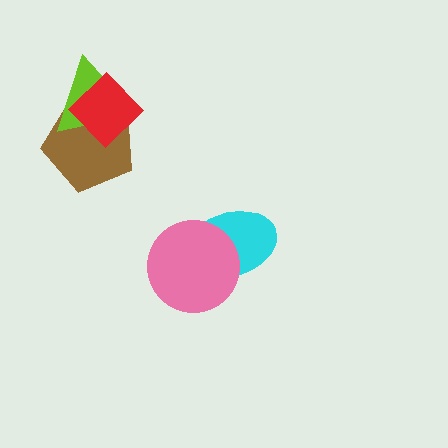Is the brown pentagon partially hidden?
Yes, it is partially covered by another shape.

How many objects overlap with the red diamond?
2 objects overlap with the red diamond.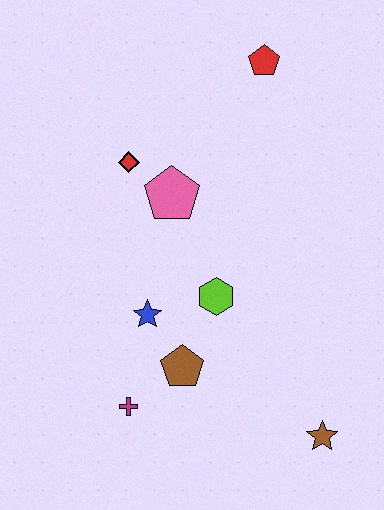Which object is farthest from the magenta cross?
The red pentagon is farthest from the magenta cross.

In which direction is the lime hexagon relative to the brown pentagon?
The lime hexagon is above the brown pentagon.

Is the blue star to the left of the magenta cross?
No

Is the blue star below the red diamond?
Yes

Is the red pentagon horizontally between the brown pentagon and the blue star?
No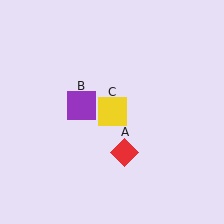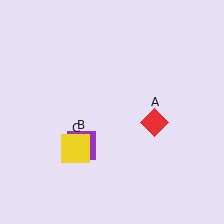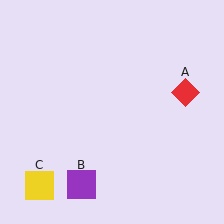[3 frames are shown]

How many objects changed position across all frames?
3 objects changed position: red diamond (object A), purple square (object B), yellow square (object C).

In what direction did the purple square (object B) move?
The purple square (object B) moved down.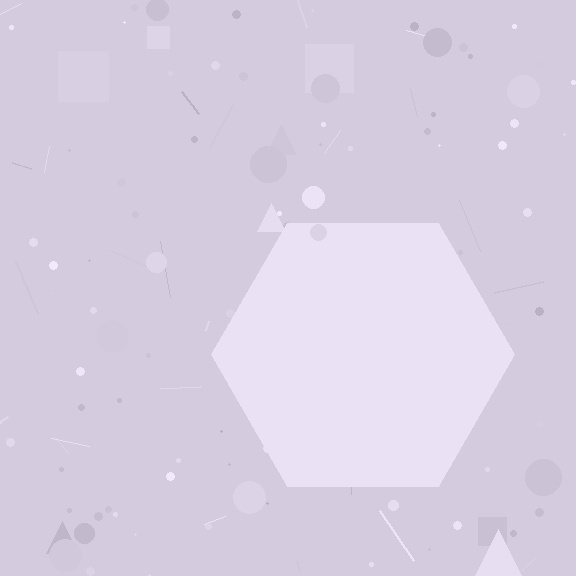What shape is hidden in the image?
A hexagon is hidden in the image.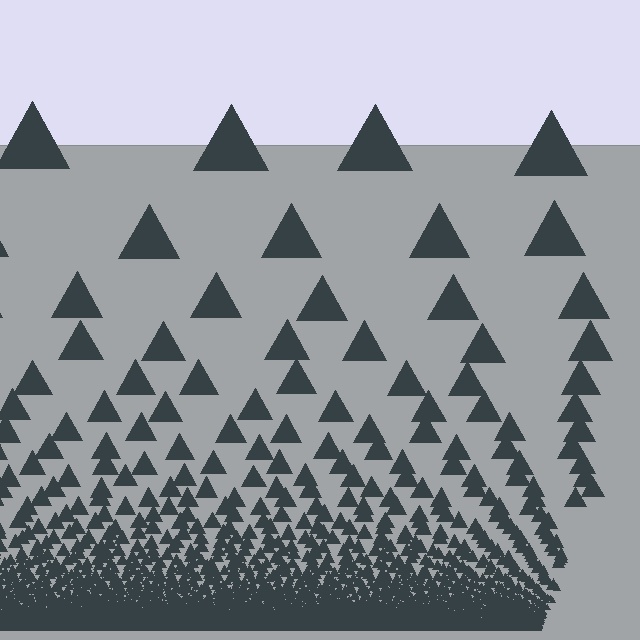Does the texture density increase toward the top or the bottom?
Density increases toward the bottom.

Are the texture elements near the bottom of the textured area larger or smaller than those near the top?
Smaller. The gradient is inverted — elements near the bottom are smaller and denser.